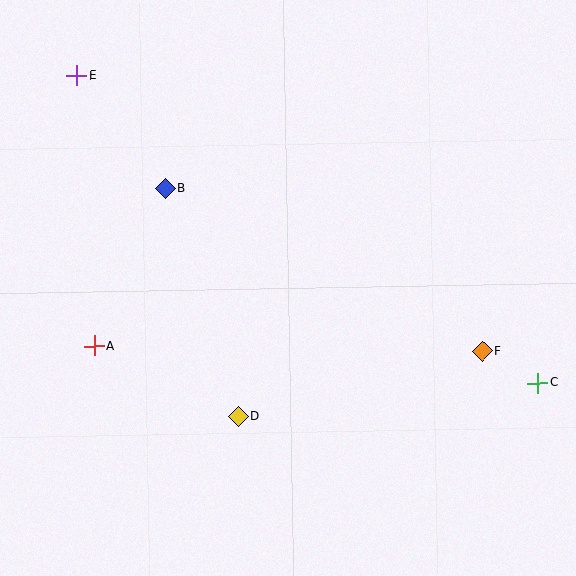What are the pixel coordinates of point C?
Point C is at (537, 383).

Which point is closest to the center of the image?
Point D at (239, 416) is closest to the center.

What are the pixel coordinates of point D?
Point D is at (239, 416).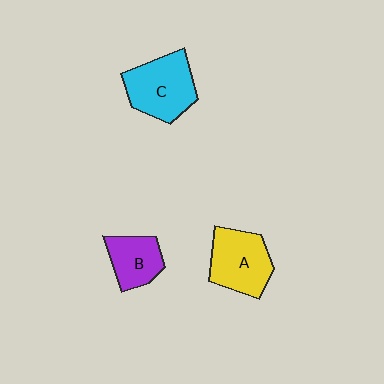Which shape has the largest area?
Shape C (cyan).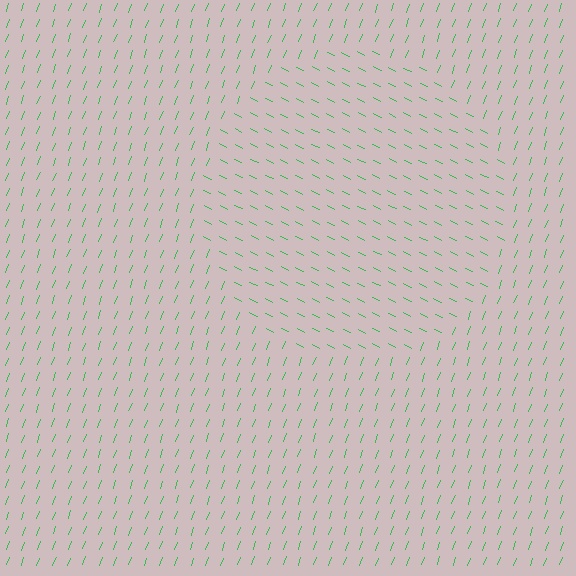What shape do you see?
I see a circle.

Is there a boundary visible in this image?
Yes, there is a texture boundary formed by a change in line orientation.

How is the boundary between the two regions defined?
The boundary is defined purely by a change in line orientation (approximately 84 degrees difference). All lines are the same color and thickness.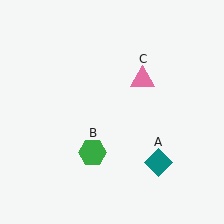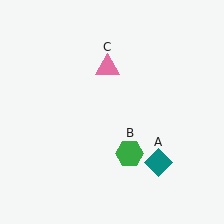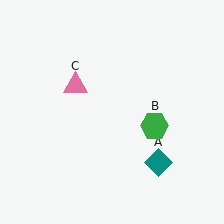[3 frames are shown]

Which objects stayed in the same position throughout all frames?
Teal diamond (object A) remained stationary.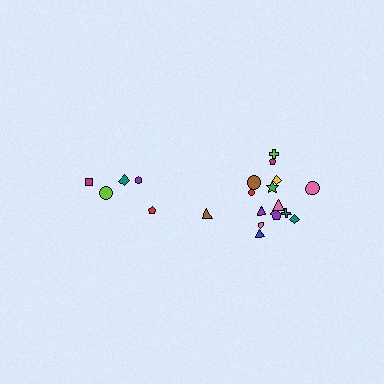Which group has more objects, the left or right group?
The right group.